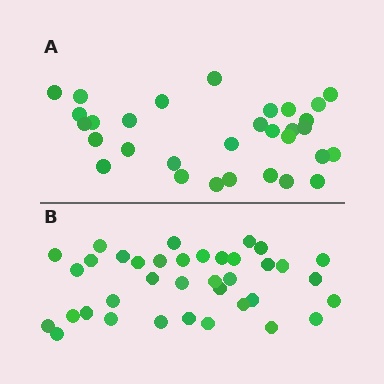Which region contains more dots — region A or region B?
Region B (the bottom region) has more dots.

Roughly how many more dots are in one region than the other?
Region B has about 6 more dots than region A.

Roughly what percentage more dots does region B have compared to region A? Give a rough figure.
About 20% more.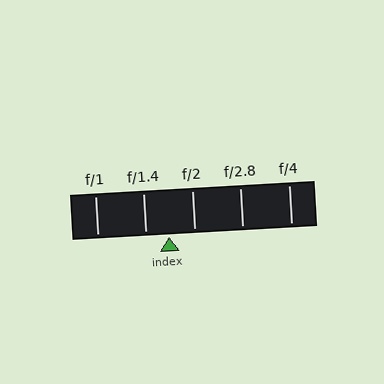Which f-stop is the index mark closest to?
The index mark is closest to f/1.4.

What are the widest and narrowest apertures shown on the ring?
The widest aperture shown is f/1 and the narrowest is f/4.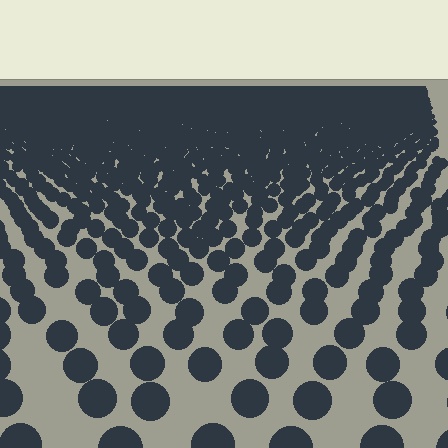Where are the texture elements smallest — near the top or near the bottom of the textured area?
Near the top.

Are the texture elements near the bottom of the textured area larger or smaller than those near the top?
Larger. Near the bottom, elements are closer to the viewer and appear at a bigger on-screen size.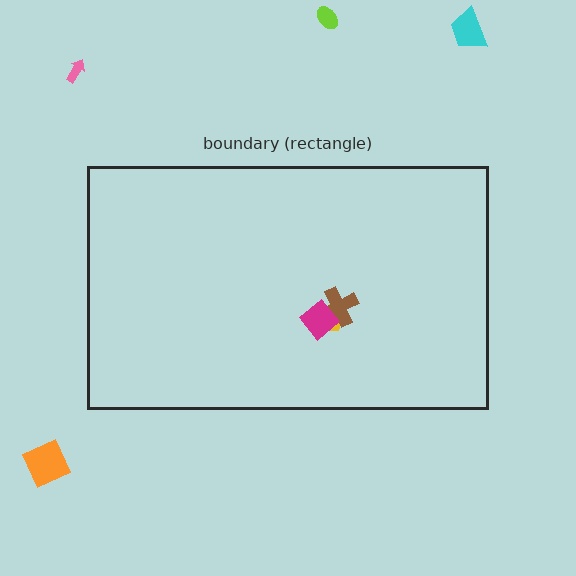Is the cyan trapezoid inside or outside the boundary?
Outside.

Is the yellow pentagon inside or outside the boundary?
Inside.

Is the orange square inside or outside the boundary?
Outside.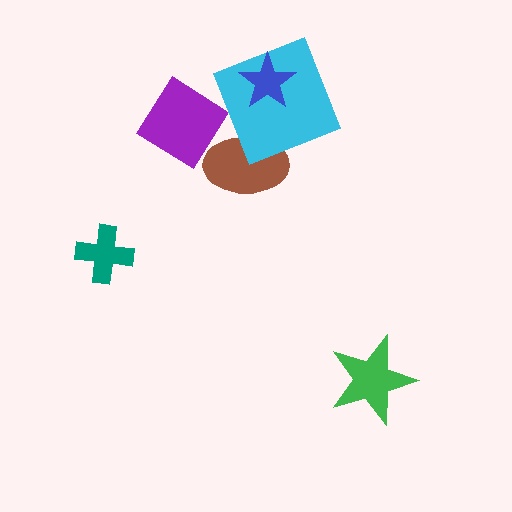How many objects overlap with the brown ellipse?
2 objects overlap with the brown ellipse.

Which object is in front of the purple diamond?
The brown ellipse is in front of the purple diamond.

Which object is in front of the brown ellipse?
The cyan square is in front of the brown ellipse.